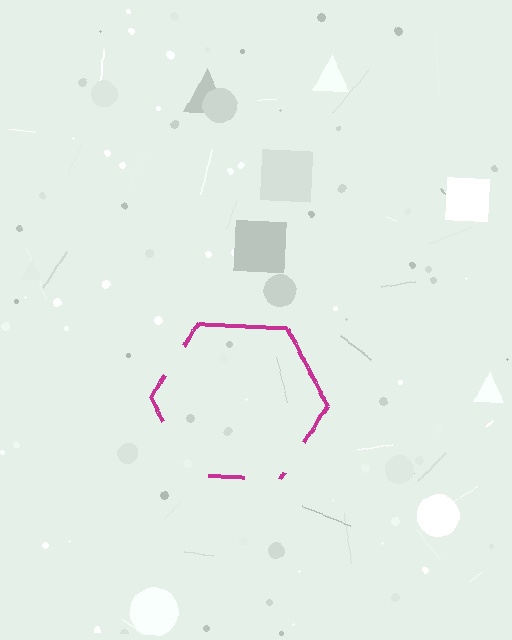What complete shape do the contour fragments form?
The contour fragments form a hexagon.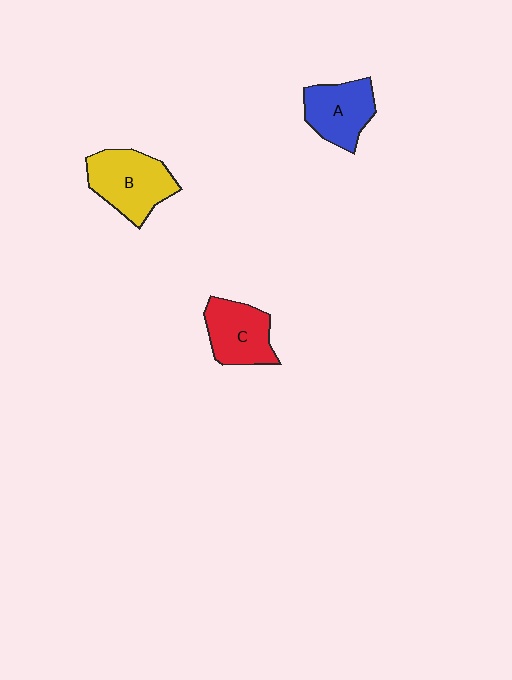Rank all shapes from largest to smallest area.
From largest to smallest: B (yellow), C (red), A (blue).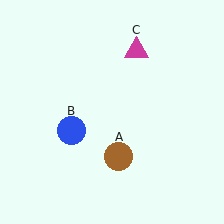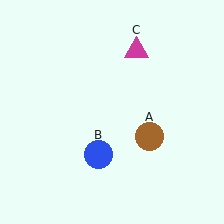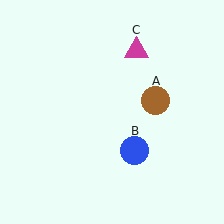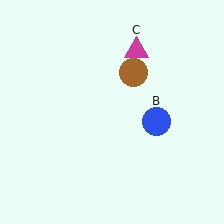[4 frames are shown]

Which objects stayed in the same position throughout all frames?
Magenta triangle (object C) remained stationary.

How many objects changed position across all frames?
2 objects changed position: brown circle (object A), blue circle (object B).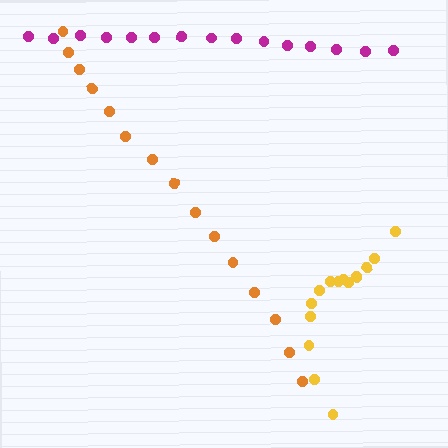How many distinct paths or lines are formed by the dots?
There are 3 distinct paths.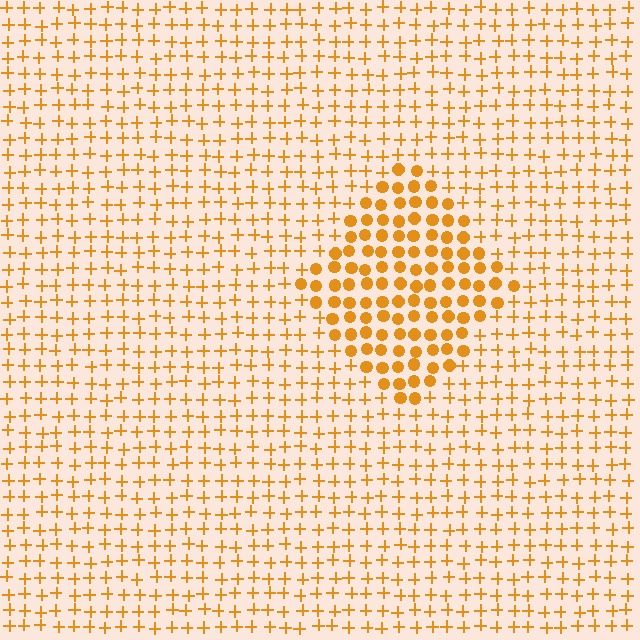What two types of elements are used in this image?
The image uses circles inside the diamond region and plus signs outside it.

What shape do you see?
I see a diamond.